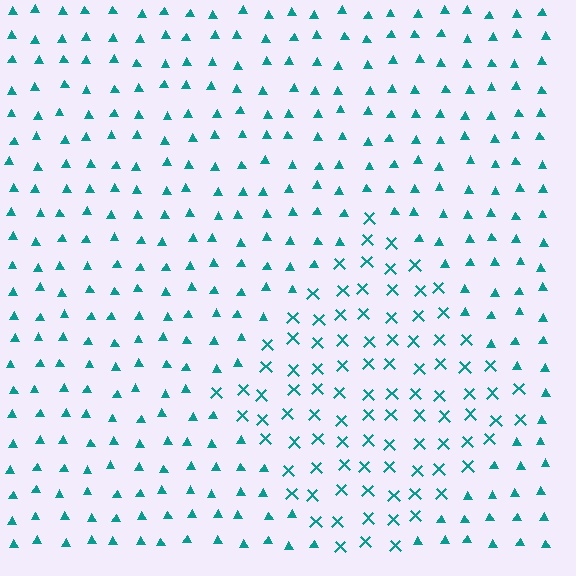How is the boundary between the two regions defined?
The boundary is defined by a change in element shape: X marks inside vs. triangles outside. All elements share the same color and spacing.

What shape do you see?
I see a diamond.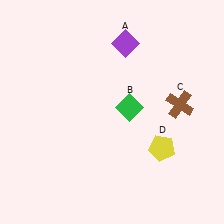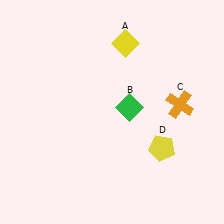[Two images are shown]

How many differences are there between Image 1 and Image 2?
There are 2 differences between the two images.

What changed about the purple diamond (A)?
In Image 1, A is purple. In Image 2, it changed to yellow.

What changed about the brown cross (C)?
In Image 1, C is brown. In Image 2, it changed to orange.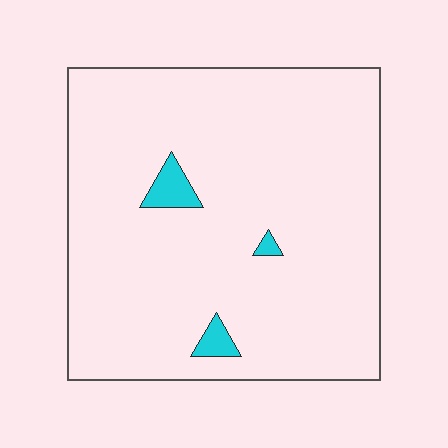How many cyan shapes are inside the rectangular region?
3.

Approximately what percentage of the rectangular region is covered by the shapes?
Approximately 5%.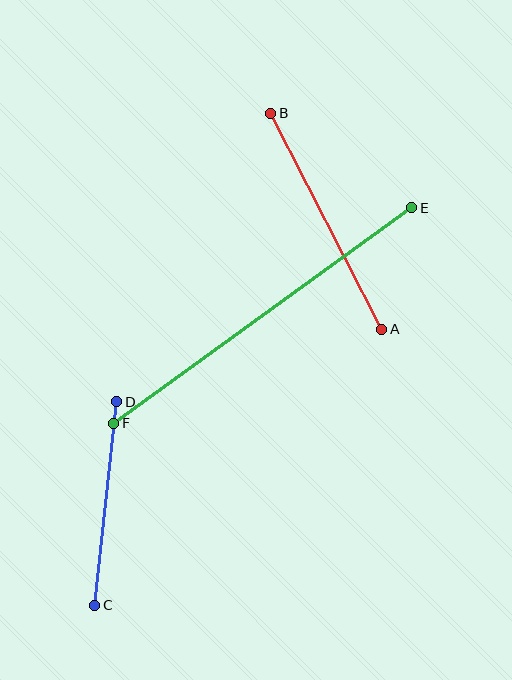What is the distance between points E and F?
The distance is approximately 368 pixels.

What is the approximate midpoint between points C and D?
The midpoint is at approximately (106, 503) pixels.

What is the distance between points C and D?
The distance is approximately 205 pixels.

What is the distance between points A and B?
The distance is approximately 243 pixels.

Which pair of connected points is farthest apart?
Points E and F are farthest apart.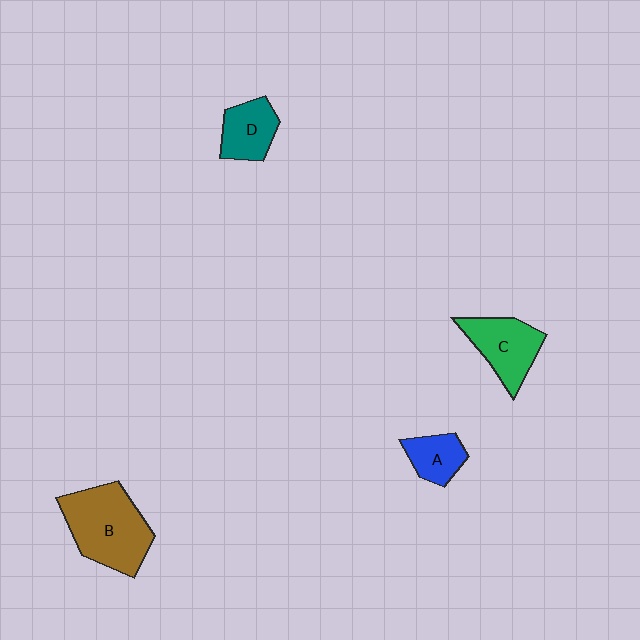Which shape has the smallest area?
Shape A (blue).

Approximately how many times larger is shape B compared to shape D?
Approximately 2.0 times.